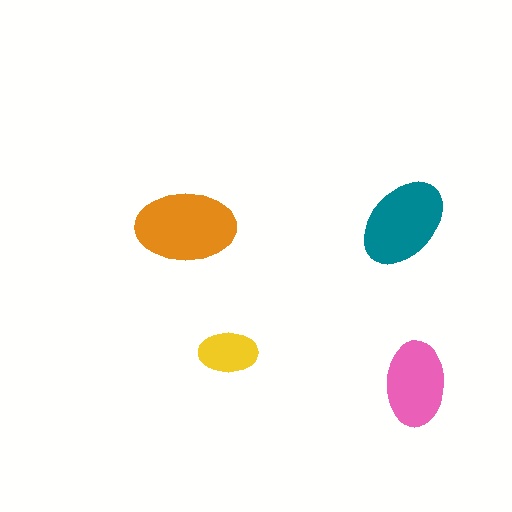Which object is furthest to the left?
The orange ellipse is leftmost.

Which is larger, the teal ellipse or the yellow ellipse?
The teal one.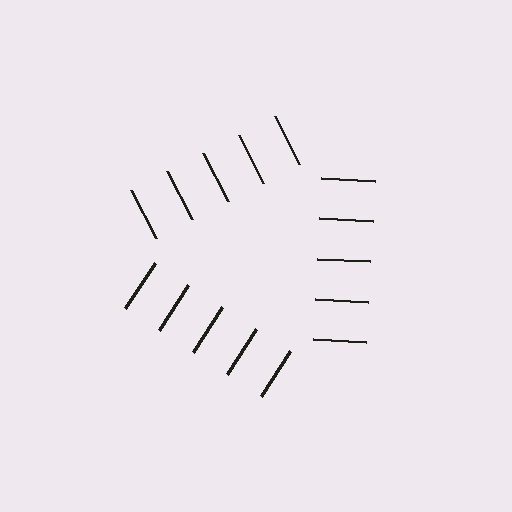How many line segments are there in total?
15 — 5 along each of the 3 edges.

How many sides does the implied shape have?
3 sides — the line-ends trace a triangle.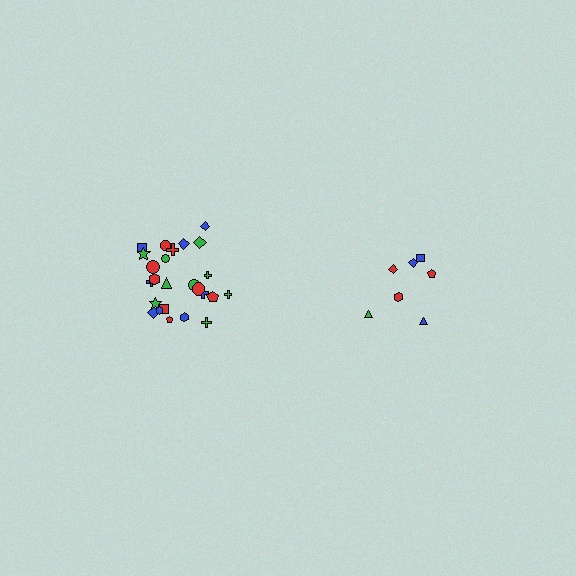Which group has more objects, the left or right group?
The left group.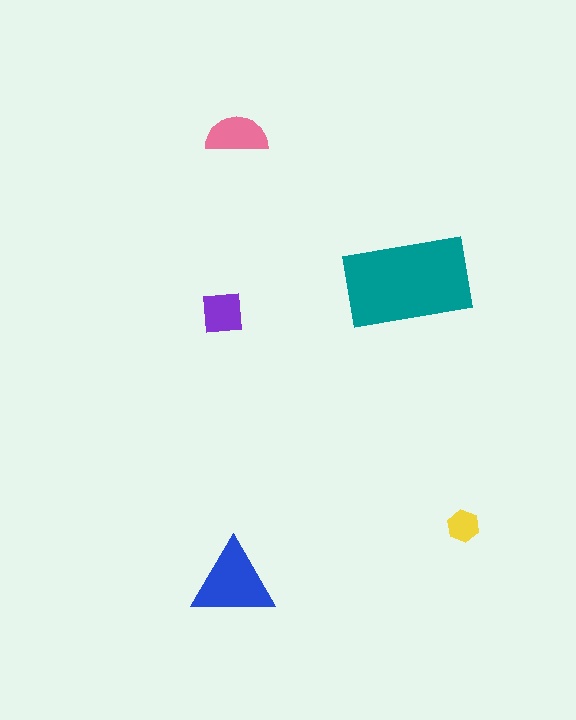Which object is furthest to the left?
The purple square is leftmost.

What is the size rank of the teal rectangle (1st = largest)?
1st.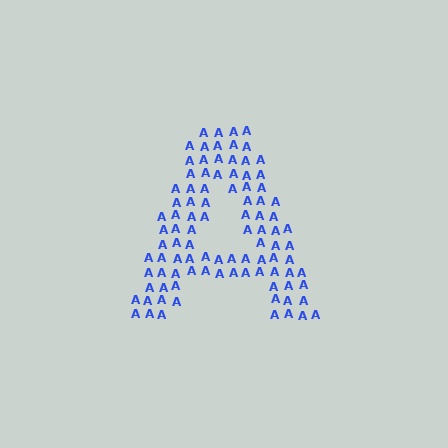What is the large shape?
The large shape is the letter A.